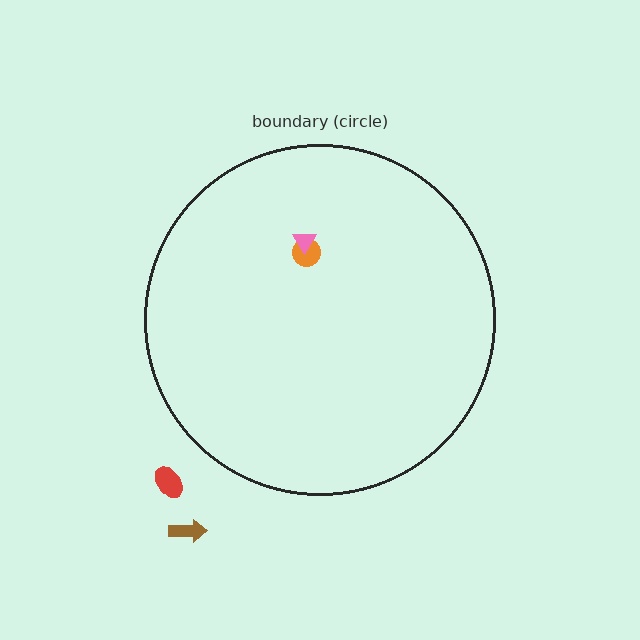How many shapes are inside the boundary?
2 inside, 2 outside.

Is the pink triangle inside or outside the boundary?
Inside.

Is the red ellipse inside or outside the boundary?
Outside.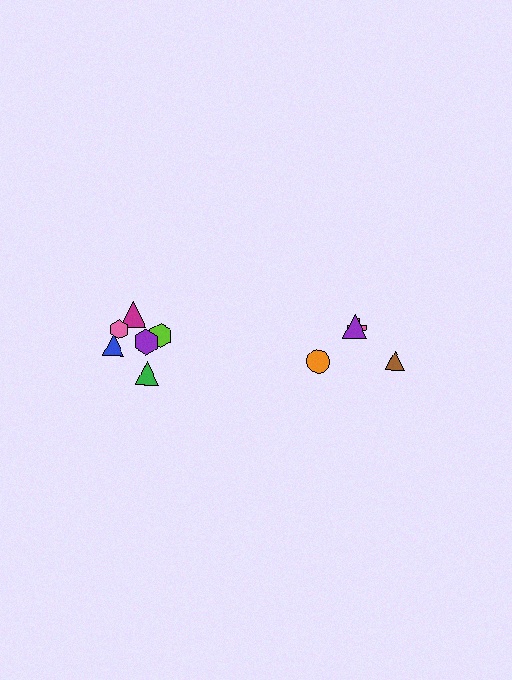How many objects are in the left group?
There are 6 objects.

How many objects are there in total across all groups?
There are 10 objects.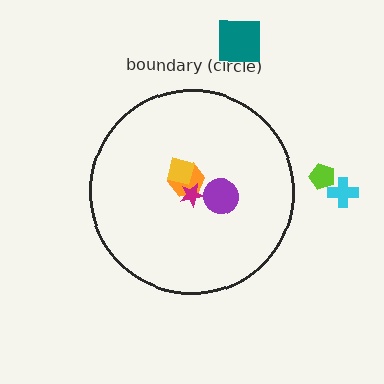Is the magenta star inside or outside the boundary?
Inside.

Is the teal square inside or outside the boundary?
Outside.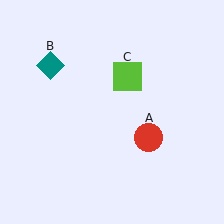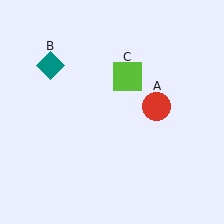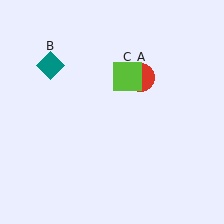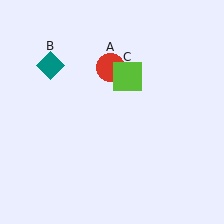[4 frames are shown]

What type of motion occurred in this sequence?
The red circle (object A) rotated counterclockwise around the center of the scene.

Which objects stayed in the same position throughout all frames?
Teal diamond (object B) and lime square (object C) remained stationary.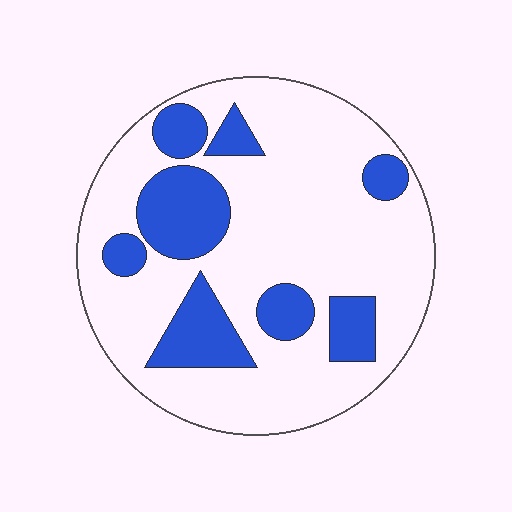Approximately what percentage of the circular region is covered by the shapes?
Approximately 25%.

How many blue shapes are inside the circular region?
8.